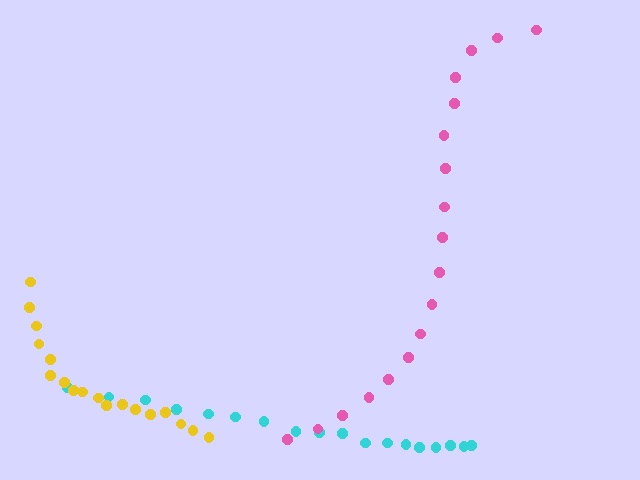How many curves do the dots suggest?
There are 3 distinct paths.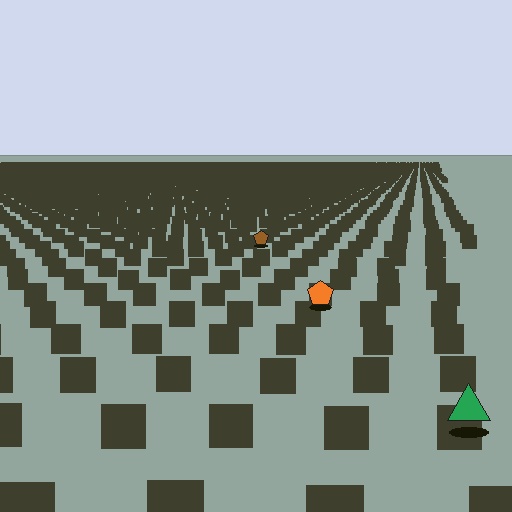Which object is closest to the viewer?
The green triangle is closest. The texture marks near it are larger and more spread out.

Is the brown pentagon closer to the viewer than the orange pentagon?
No. The orange pentagon is closer — you can tell from the texture gradient: the ground texture is coarser near it.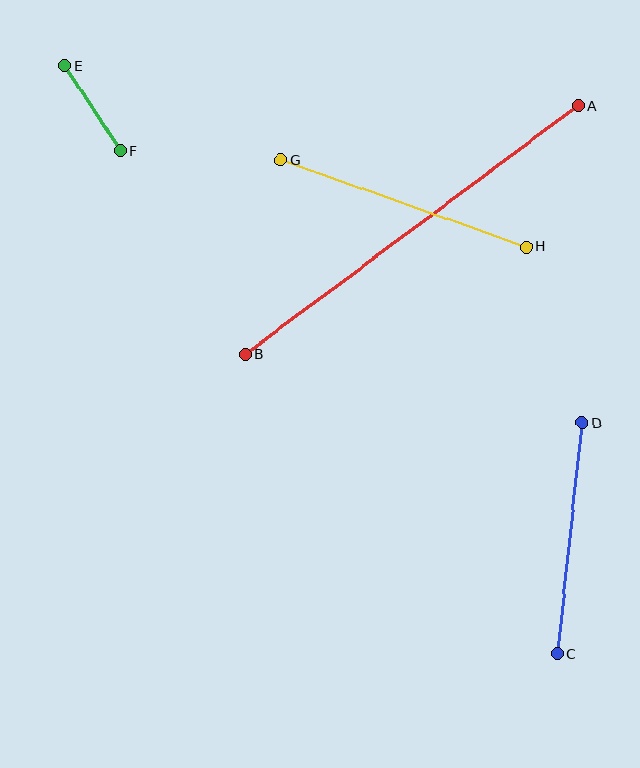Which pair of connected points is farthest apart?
Points A and B are farthest apart.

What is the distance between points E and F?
The distance is approximately 102 pixels.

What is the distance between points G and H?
The distance is approximately 261 pixels.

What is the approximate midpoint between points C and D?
The midpoint is at approximately (570, 538) pixels.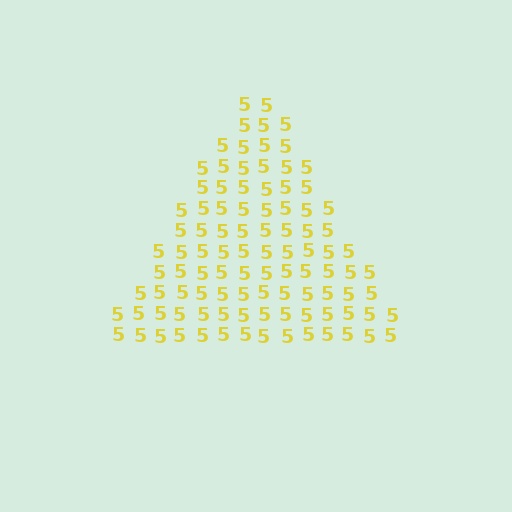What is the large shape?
The large shape is a triangle.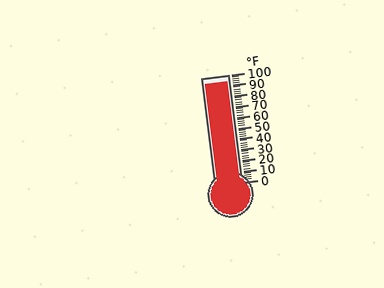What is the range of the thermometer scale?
The thermometer scale ranges from 0°F to 100°F.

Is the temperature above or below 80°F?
The temperature is above 80°F.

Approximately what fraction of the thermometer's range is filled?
The thermometer is filled to approximately 95% of its range.